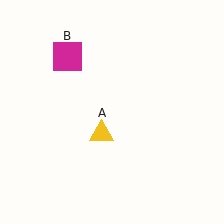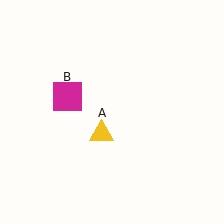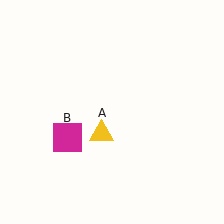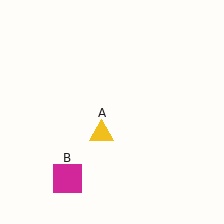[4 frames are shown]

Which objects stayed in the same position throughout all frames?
Yellow triangle (object A) remained stationary.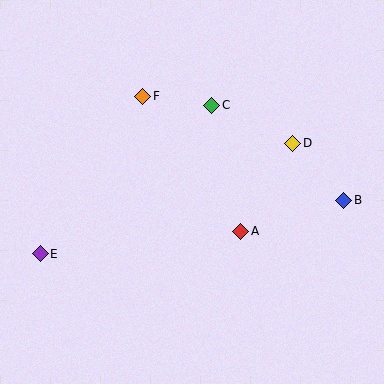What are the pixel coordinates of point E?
Point E is at (40, 254).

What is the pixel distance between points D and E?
The distance between D and E is 276 pixels.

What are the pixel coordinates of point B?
Point B is at (344, 200).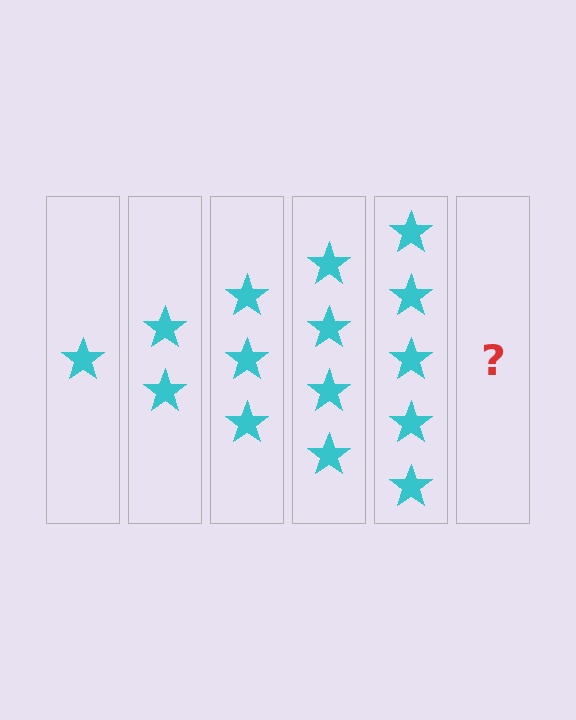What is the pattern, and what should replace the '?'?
The pattern is that each step adds one more star. The '?' should be 6 stars.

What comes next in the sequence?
The next element should be 6 stars.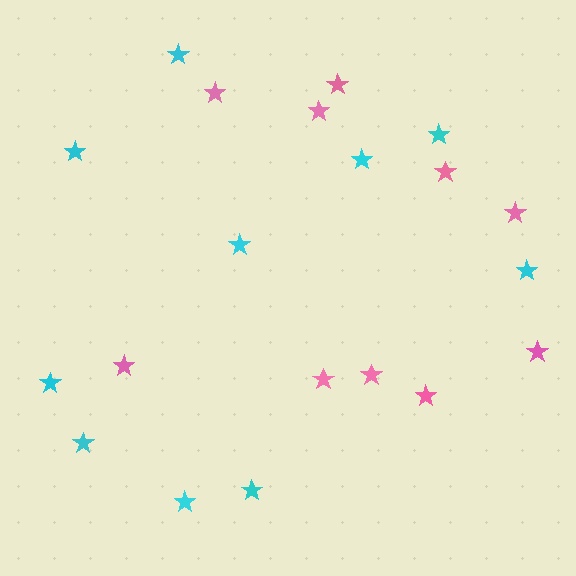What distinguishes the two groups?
There are 2 groups: one group of pink stars (10) and one group of cyan stars (10).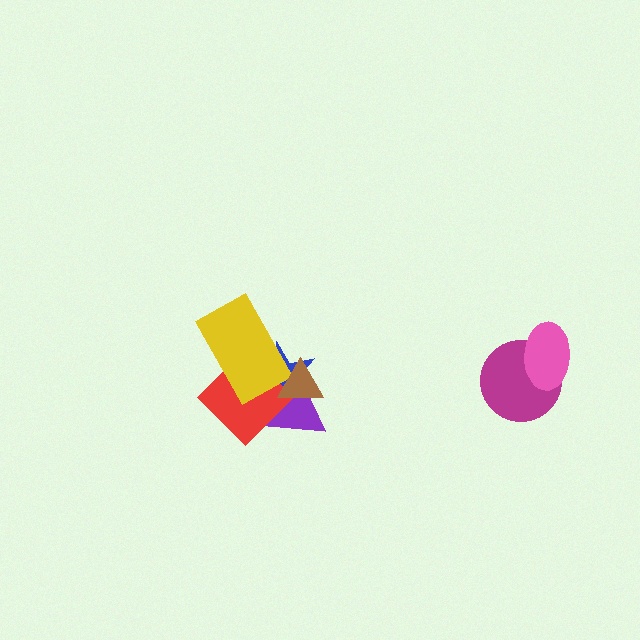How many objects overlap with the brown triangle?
4 objects overlap with the brown triangle.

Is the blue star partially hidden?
Yes, it is partially covered by another shape.